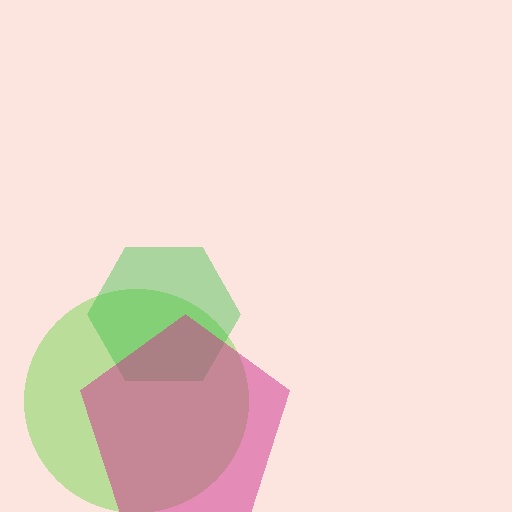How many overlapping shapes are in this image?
There are 3 overlapping shapes in the image.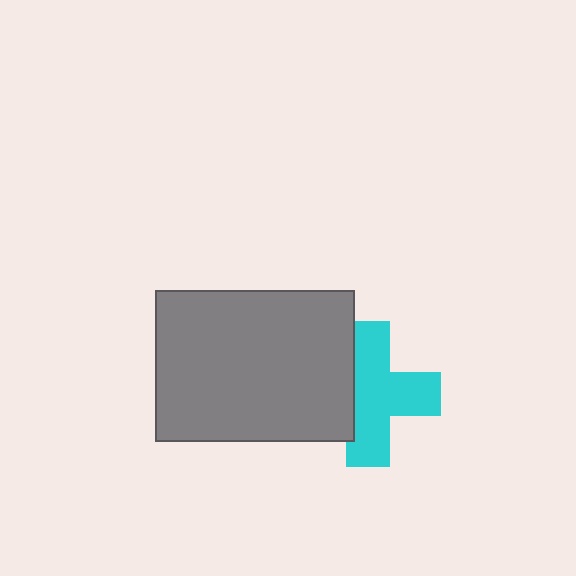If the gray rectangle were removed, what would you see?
You would see the complete cyan cross.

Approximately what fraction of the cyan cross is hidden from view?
Roughly 31% of the cyan cross is hidden behind the gray rectangle.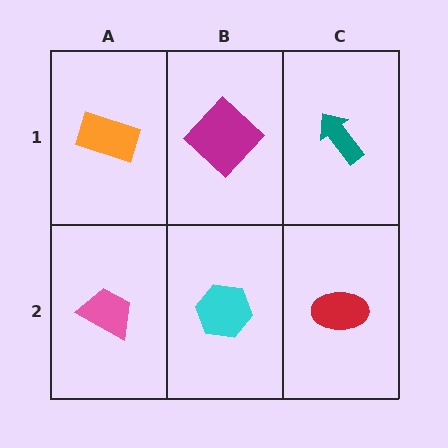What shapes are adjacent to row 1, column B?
A cyan hexagon (row 2, column B), an orange rectangle (row 1, column A), a teal arrow (row 1, column C).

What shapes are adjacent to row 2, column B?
A magenta diamond (row 1, column B), a pink trapezoid (row 2, column A), a red ellipse (row 2, column C).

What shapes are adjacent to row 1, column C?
A red ellipse (row 2, column C), a magenta diamond (row 1, column B).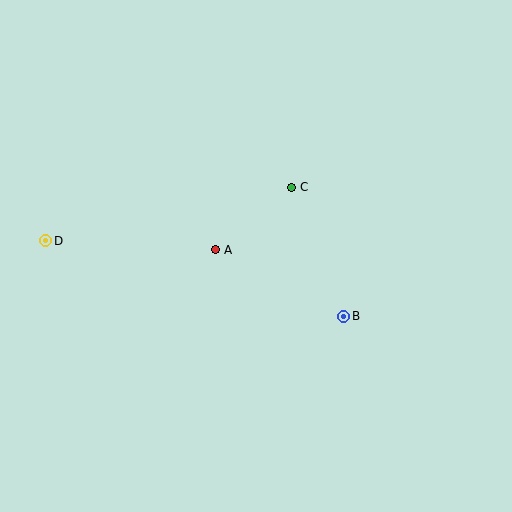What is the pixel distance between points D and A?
The distance between D and A is 170 pixels.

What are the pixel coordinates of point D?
Point D is at (46, 241).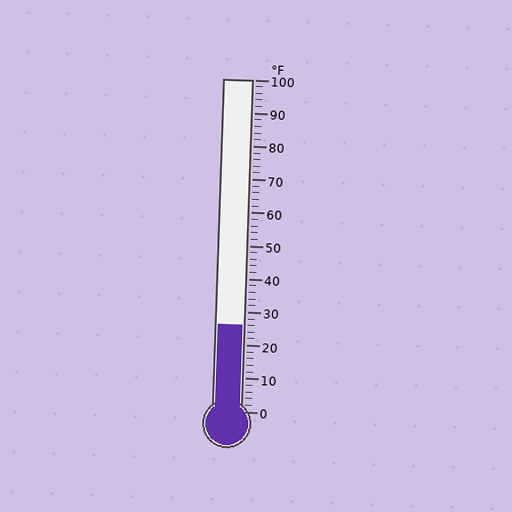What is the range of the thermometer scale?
The thermometer scale ranges from 0°F to 100°F.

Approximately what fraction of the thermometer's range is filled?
The thermometer is filled to approximately 25% of its range.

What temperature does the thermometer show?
The thermometer shows approximately 26°F.